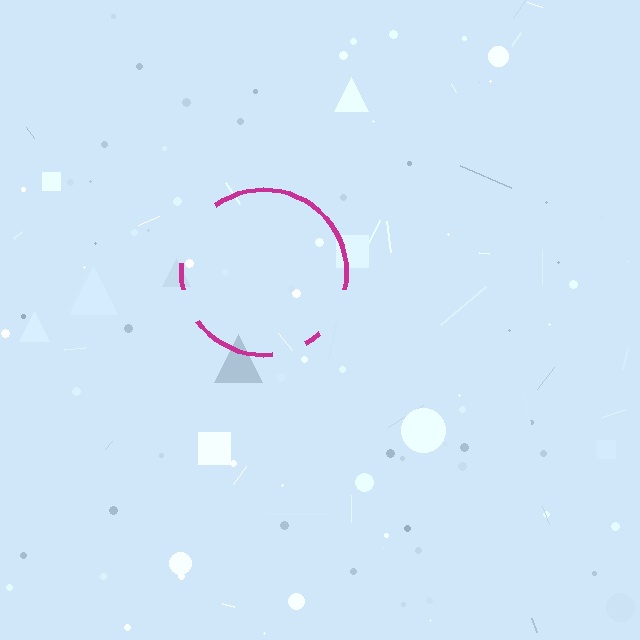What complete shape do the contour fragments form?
The contour fragments form a circle.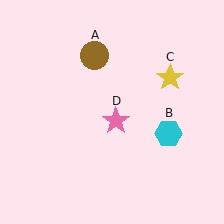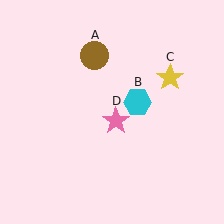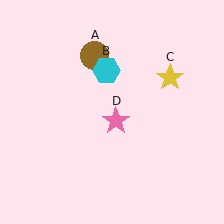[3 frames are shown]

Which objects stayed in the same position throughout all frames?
Brown circle (object A) and yellow star (object C) and pink star (object D) remained stationary.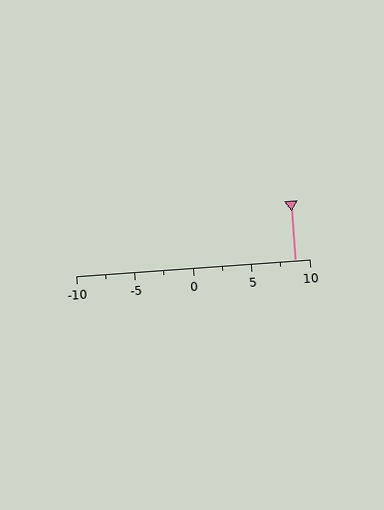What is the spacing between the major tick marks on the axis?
The major ticks are spaced 5 apart.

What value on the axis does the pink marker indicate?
The marker indicates approximately 8.8.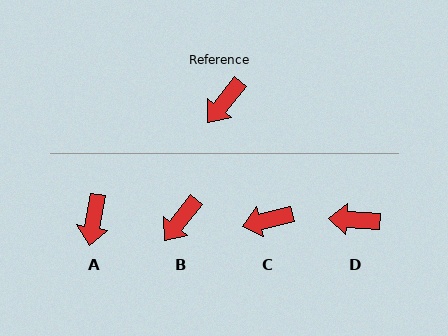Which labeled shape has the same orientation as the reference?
B.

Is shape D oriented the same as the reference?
No, it is off by about 54 degrees.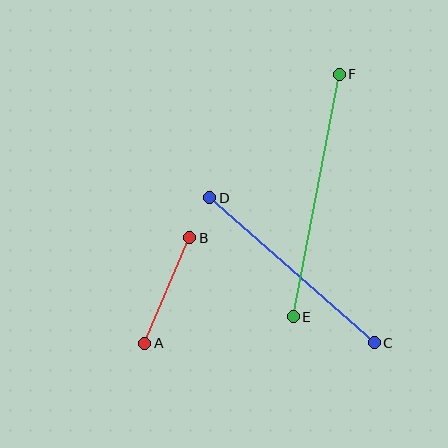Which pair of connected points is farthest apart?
Points E and F are farthest apart.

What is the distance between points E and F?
The distance is approximately 247 pixels.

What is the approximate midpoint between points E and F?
The midpoint is at approximately (316, 195) pixels.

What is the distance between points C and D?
The distance is approximately 219 pixels.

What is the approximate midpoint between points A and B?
The midpoint is at approximately (167, 290) pixels.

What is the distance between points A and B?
The distance is approximately 115 pixels.